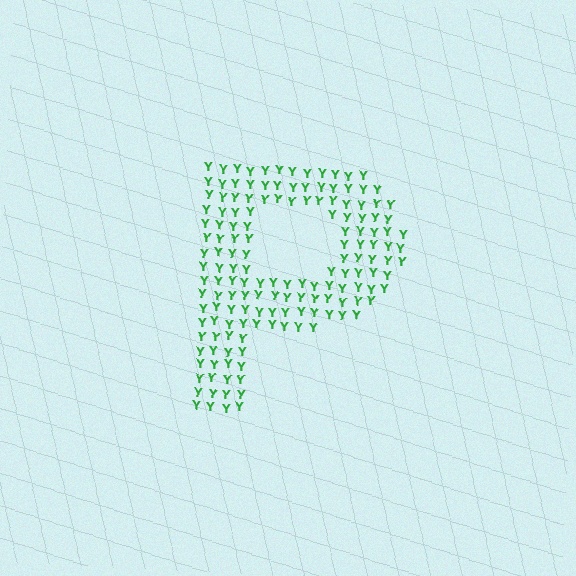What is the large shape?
The large shape is the letter P.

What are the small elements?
The small elements are letter Y's.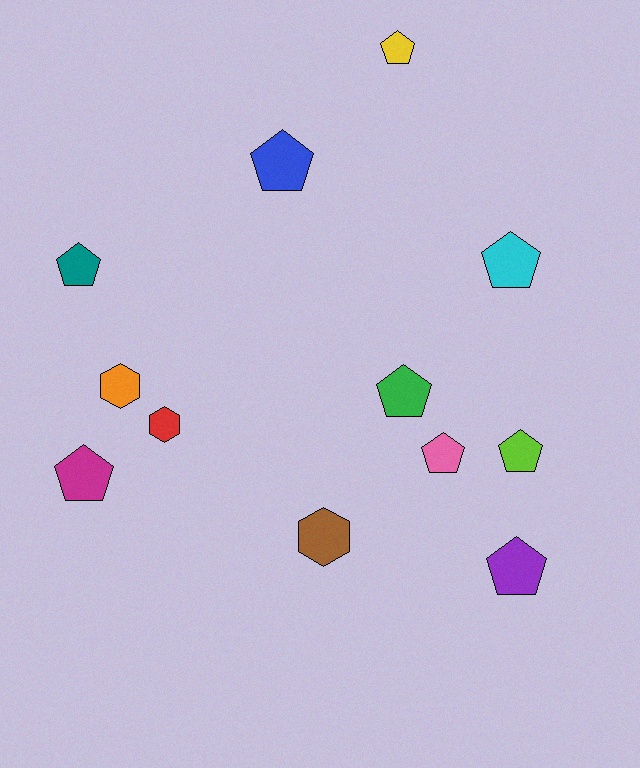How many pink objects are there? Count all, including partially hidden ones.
There is 1 pink object.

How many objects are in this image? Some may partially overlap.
There are 12 objects.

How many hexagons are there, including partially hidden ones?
There are 3 hexagons.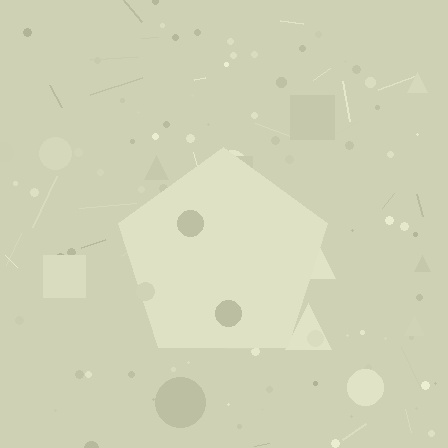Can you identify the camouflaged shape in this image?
The camouflaged shape is a pentagon.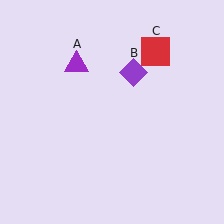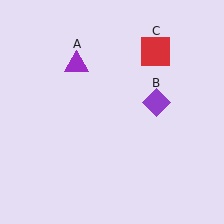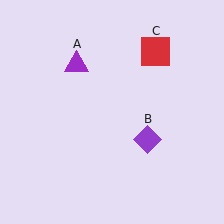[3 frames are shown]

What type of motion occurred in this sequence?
The purple diamond (object B) rotated clockwise around the center of the scene.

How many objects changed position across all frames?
1 object changed position: purple diamond (object B).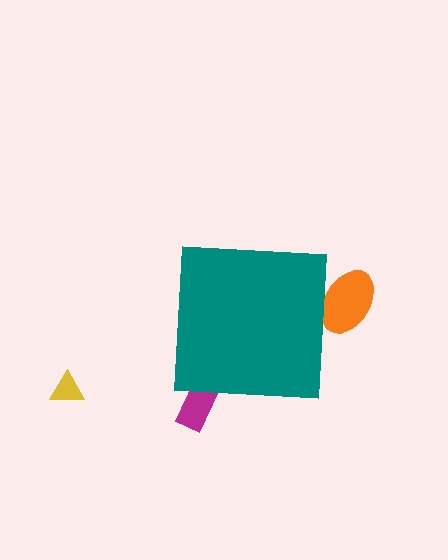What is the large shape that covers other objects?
A teal square.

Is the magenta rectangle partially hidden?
Yes, the magenta rectangle is partially hidden behind the teal square.